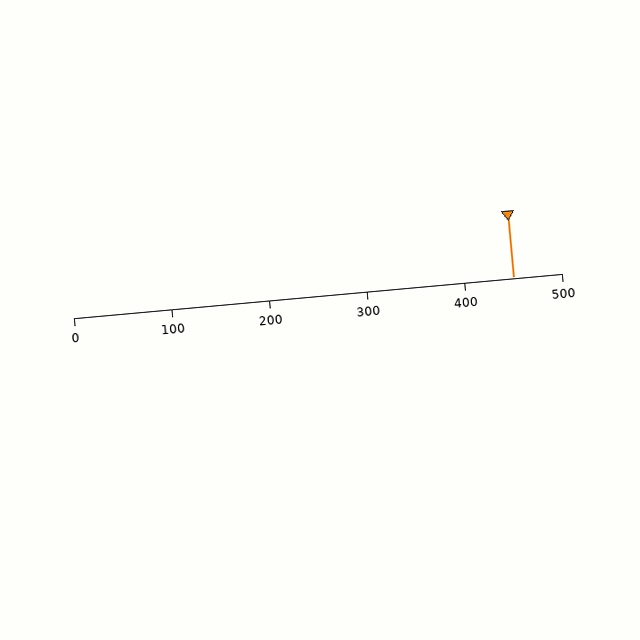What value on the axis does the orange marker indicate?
The marker indicates approximately 450.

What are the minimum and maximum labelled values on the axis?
The axis runs from 0 to 500.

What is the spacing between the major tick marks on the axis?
The major ticks are spaced 100 apart.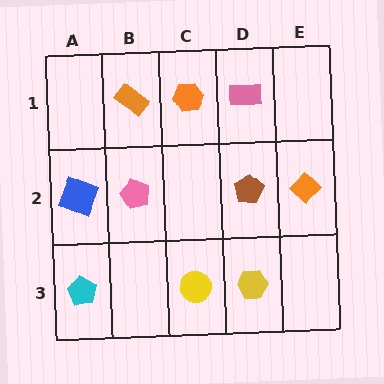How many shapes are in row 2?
4 shapes.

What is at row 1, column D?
A pink rectangle.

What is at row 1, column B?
An orange rectangle.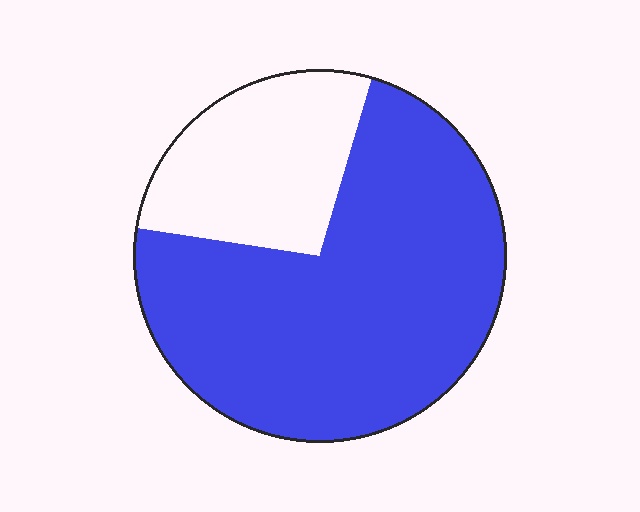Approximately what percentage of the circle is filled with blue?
Approximately 75%.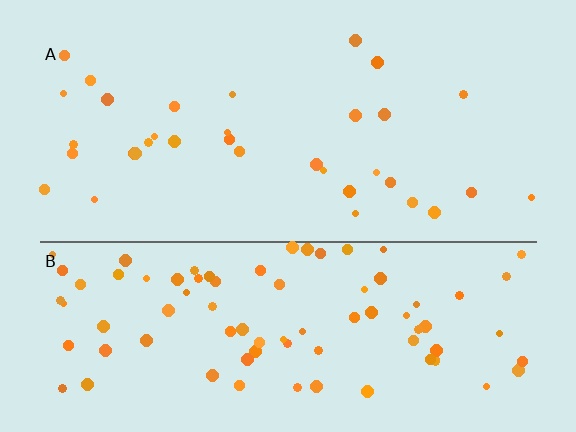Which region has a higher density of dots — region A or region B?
B (the bottom).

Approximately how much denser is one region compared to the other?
Approximately 2.6× — region B over region A.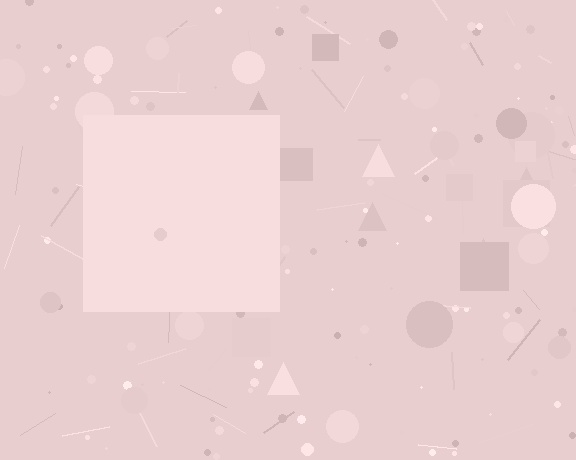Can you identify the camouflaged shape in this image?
The camouflaged shape is a square.